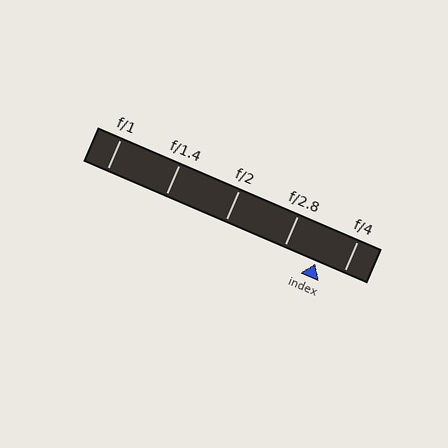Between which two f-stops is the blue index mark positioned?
The index mark is between f/2.8 and f/4.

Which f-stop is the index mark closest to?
The index mark is closest to f/4.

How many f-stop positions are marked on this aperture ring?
There are 5 f-stop positions marked.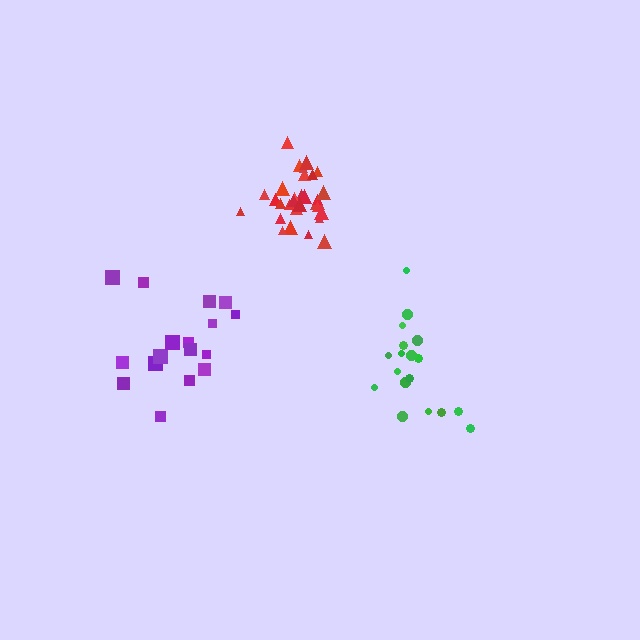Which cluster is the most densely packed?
Red.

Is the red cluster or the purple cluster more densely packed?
Red.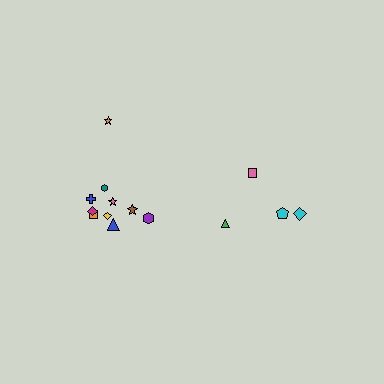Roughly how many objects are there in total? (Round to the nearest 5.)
Roughly 15 objects in total.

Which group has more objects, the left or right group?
The left group.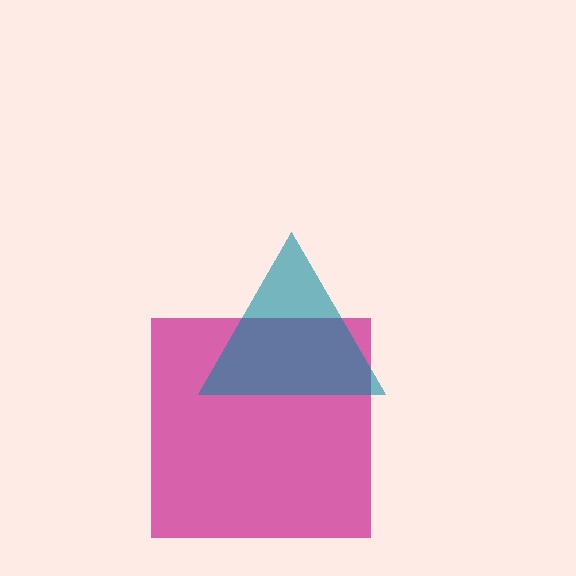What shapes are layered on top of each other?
The layered shapes are: a magenta square, a teal triangle.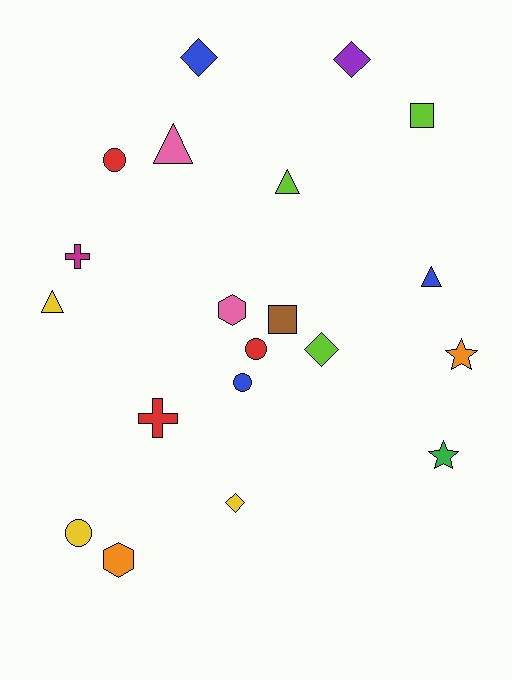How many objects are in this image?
There are 20 objects.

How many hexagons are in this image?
There are 2 hexagons.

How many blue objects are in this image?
There are 3 blue objects.